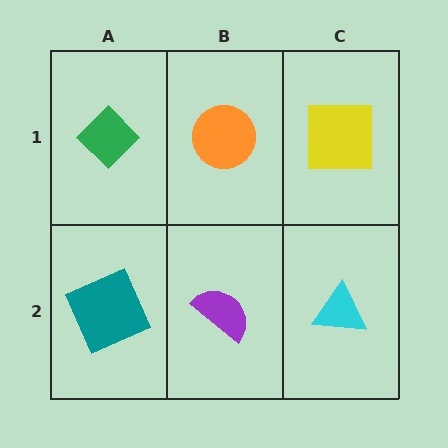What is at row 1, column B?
An orange circle.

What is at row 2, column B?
A purple semicircle.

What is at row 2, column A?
A teal square.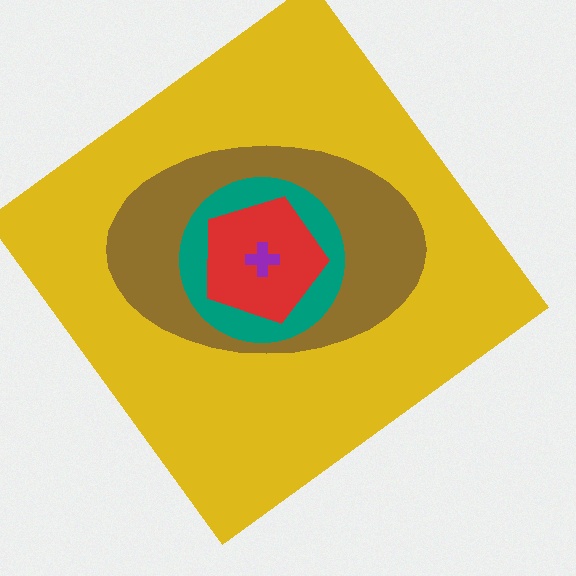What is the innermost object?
The purple cross.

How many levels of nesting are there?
5.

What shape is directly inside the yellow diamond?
The brown ellipse.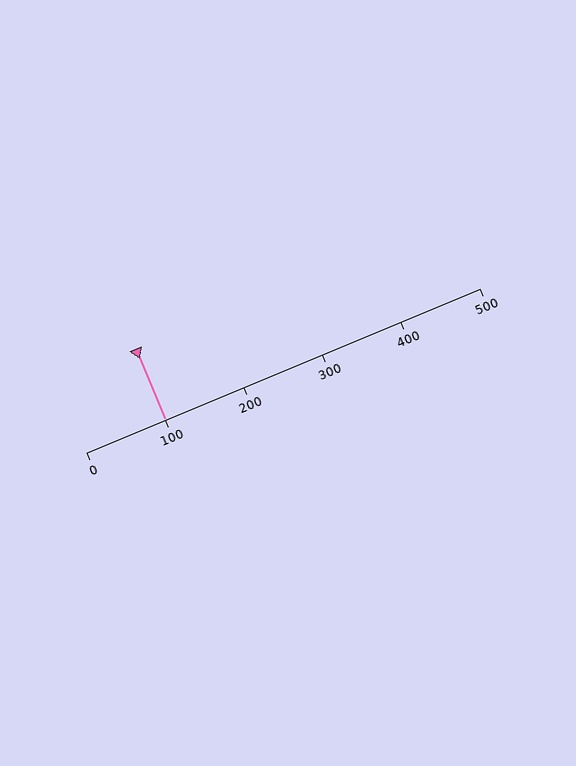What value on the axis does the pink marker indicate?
The marker indicates approximately 100.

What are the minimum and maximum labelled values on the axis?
The axis runs from 0 to 500.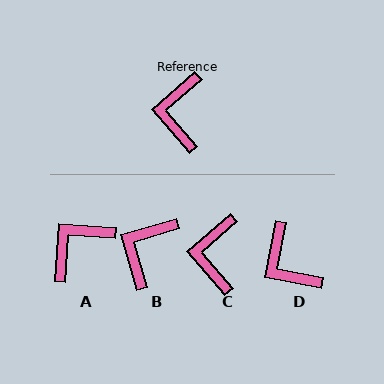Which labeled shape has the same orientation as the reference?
C.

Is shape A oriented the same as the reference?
No, it is off by about 46 degrees.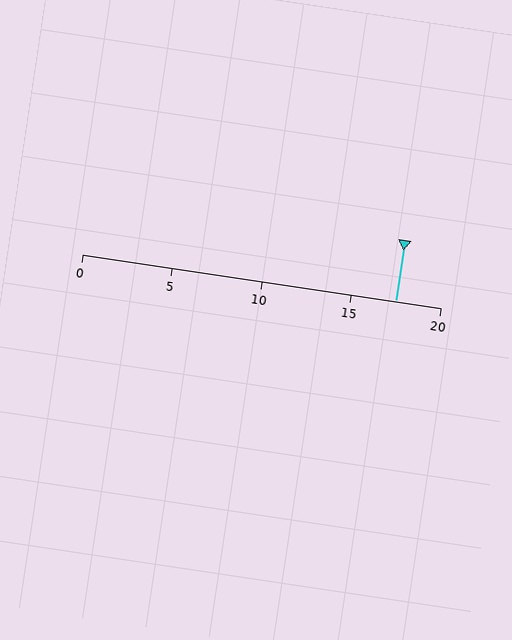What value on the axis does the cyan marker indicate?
The marker indicates approximately 17.5.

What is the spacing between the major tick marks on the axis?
The major ticks are spaced 5 apart.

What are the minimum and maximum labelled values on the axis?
The axis runs from 0 to 20.